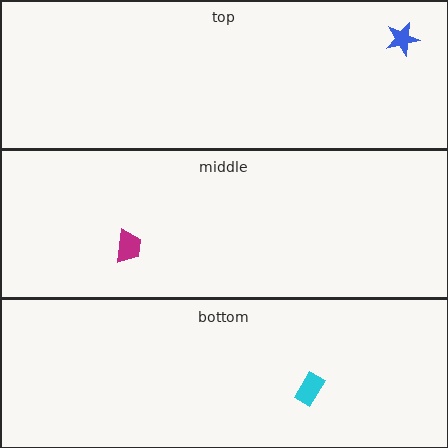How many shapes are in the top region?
1.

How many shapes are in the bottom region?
1.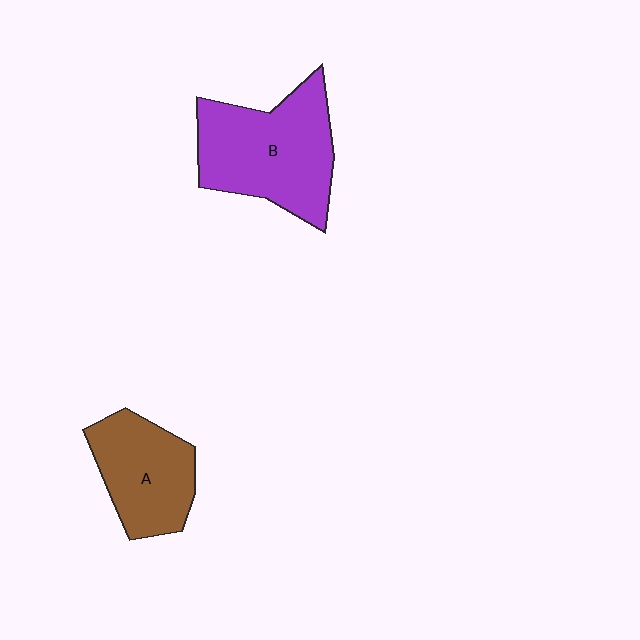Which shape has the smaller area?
Shape A (brown).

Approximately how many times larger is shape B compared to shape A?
Approximately 1.4 times.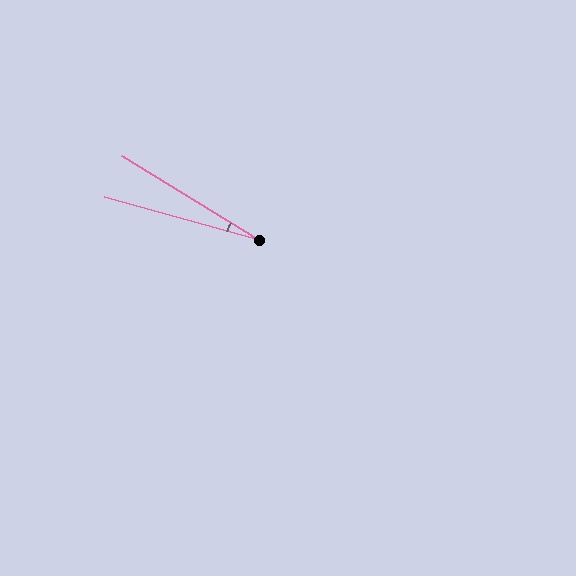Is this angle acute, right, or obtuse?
It is acute.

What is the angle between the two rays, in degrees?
Approximately 16 degrees.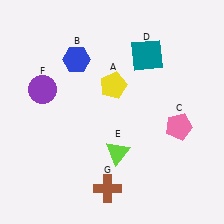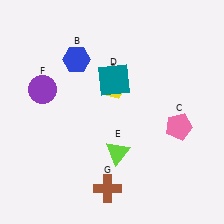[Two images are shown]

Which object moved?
The teal square (D) moved left.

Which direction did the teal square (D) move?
The teal square (D) moved left.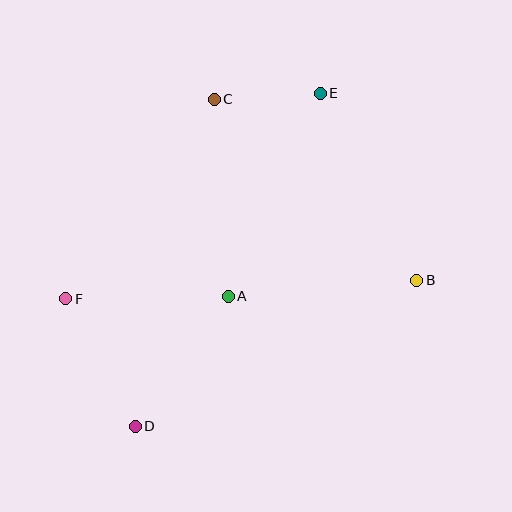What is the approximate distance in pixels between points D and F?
The distance between D and F is approximately 145 pixels.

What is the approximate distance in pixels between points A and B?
The distance between A and B is approximately 189 pixels.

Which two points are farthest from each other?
Points D and E are farthest from each other.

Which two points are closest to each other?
Points C and E are closest to each other.